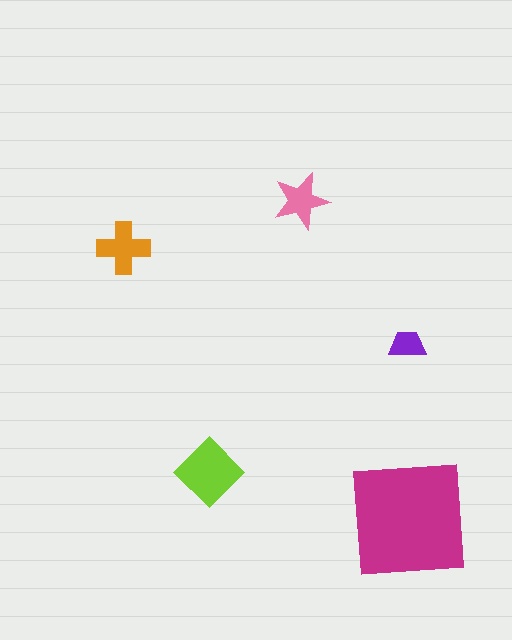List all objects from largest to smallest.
The magenta square, the lime diamond, the orange cross, the pink star, the purple trapezoid.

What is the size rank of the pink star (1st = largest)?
4th.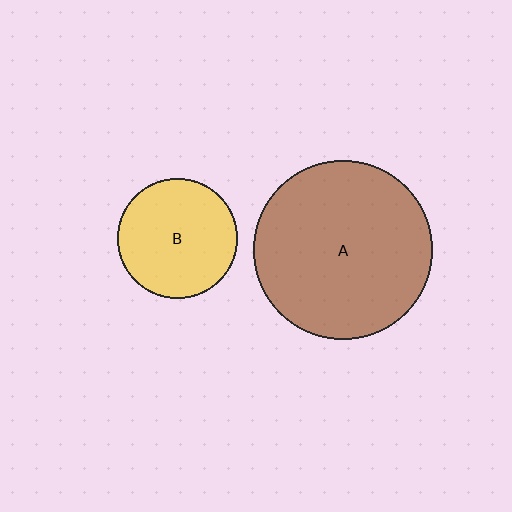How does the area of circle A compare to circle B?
Approximately 2.3 times.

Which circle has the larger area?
Circle A (brown).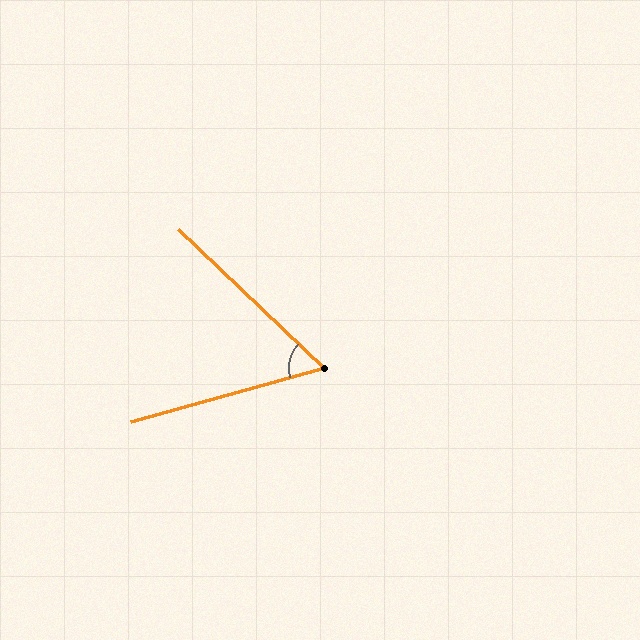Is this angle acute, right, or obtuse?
It is acute.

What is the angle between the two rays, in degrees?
Approximately 59 degrees.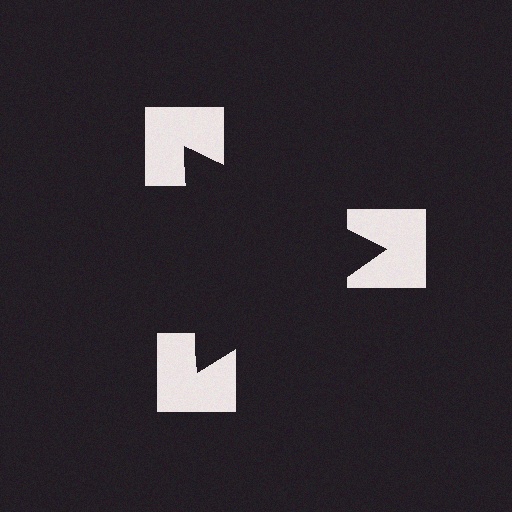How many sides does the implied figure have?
3 sides.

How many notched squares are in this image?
There are 3 — one at each vertex of the illusory triangle.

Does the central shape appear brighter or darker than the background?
It typically appears slightly darker than the background, even though no actual brightness change is drawn.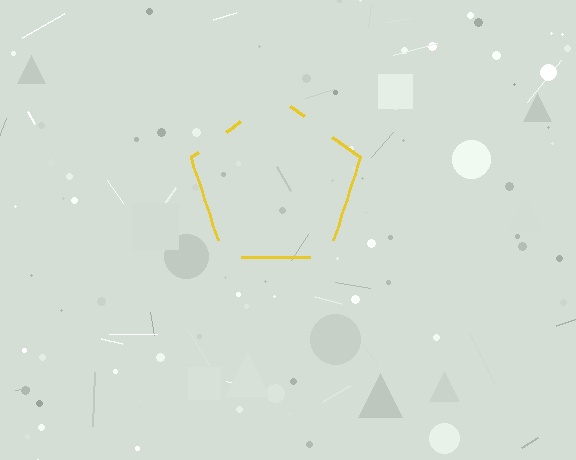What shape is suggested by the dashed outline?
The dashed outline suggests a pentagon.